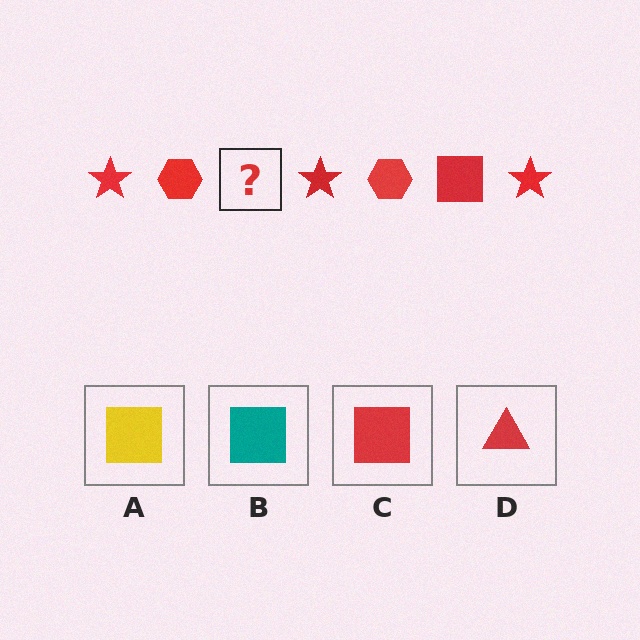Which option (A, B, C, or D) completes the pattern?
C.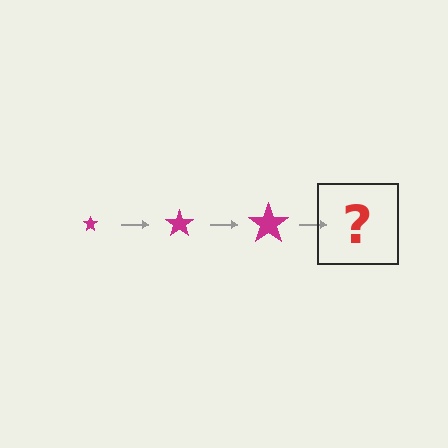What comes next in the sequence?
The next element should be a magenta star, larger than the previous one.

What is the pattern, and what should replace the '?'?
The pattern is that the star gets progressively larger each step. The '?' should be a magenta star, larger than the previous one.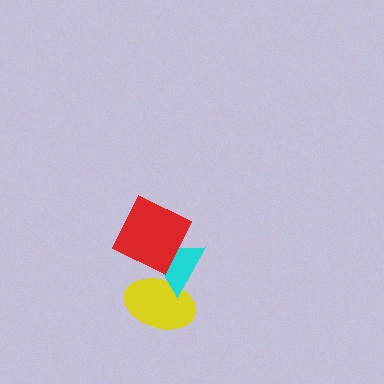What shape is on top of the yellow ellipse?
The cyan triangle is on top of the yellow ellipse.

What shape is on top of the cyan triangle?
The red square is on top of the cyan triangle.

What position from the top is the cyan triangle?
The cyan triangle is 2nd from the top.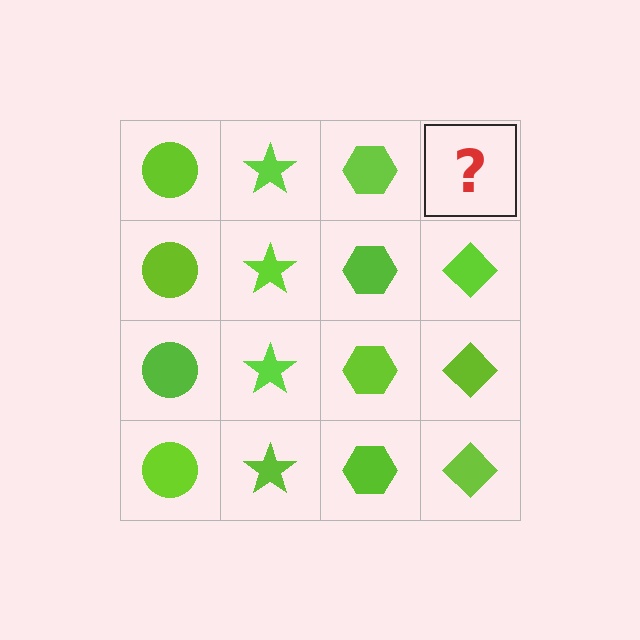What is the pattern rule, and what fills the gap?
The rule is that each column has a consistent shape. The gap should be filled with a lime diamond.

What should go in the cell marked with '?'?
The missing cell should contain a lime diamond.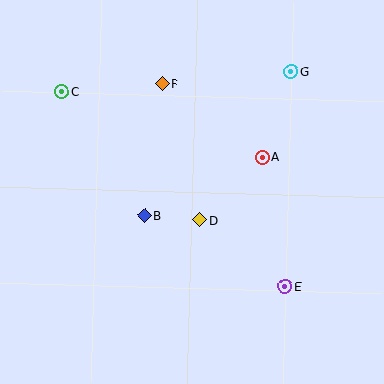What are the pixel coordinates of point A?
Point A is at (262, 157).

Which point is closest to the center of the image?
Point D at (200, 220) is closest to the center.